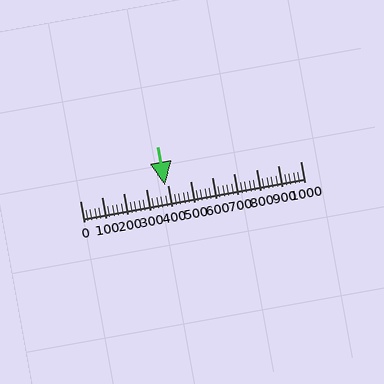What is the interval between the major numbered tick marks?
The major tick marks are spaced 100 units apart.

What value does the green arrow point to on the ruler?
The green arrow points to approximately 386.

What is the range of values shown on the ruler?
The ruler shows values from 0 to 1000.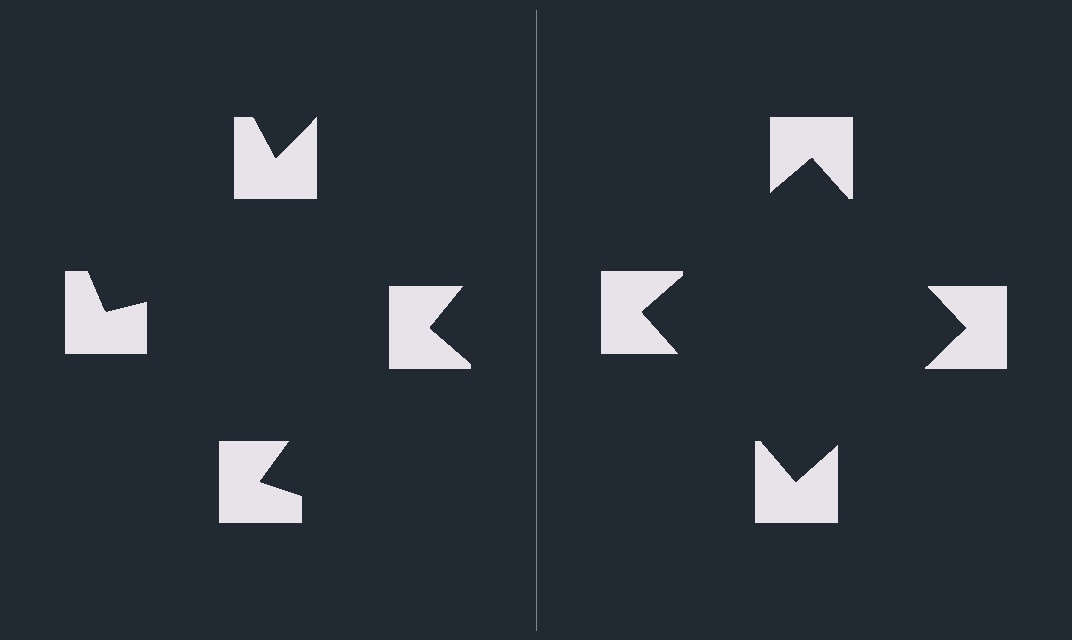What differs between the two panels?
The notched squares are positioned identically on both sides; only the wedge orientations differ. On the right they align to a square; on the left they are misaligned.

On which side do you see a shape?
An illusory square appears on the right side. On the left side the wedge cuts are rotated, so no coherent shape forms.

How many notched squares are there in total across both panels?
8 — 4 on each side.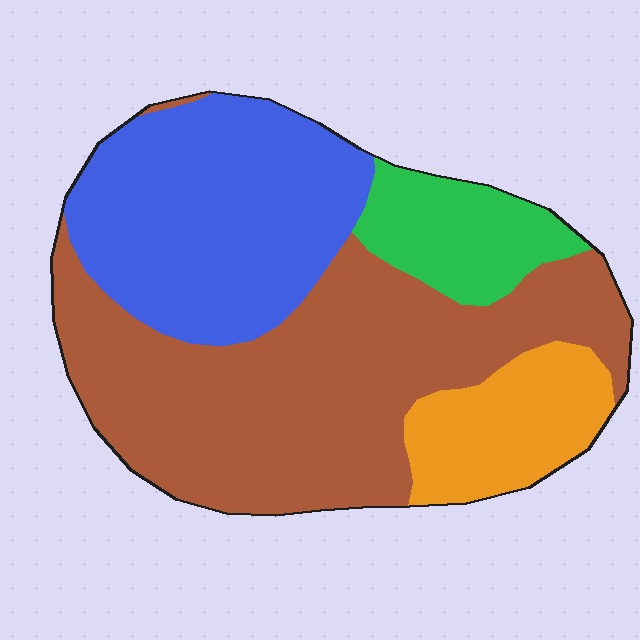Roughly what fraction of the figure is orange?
Orange takes up about one eighth (1/8) of the figure.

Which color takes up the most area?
Brown, at roughly 45%.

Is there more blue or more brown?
Brown.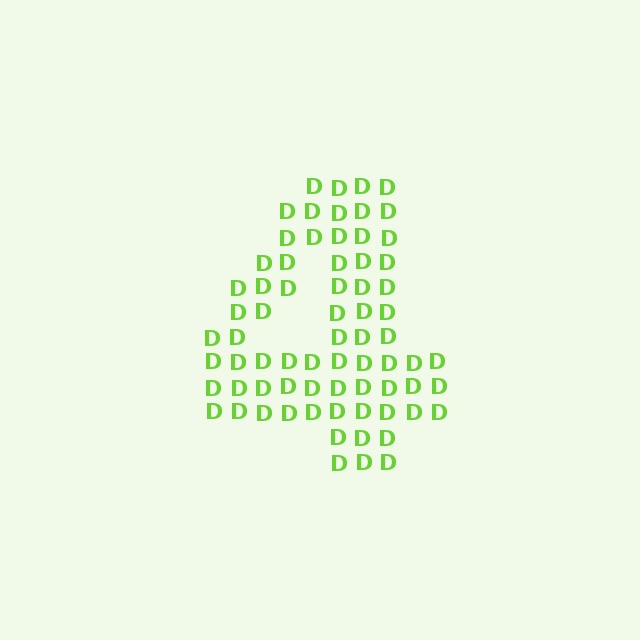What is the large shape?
The large shape is the digit 4.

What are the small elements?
The small elements are letter D's.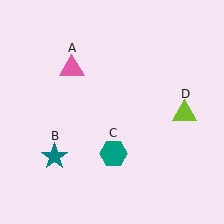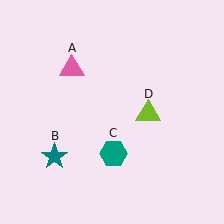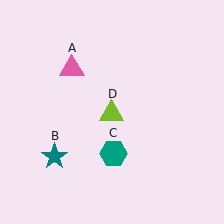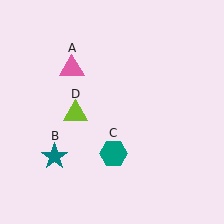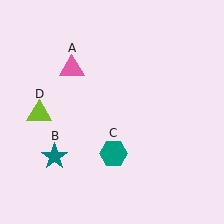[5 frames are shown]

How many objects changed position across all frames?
1 object changed position: lime triangle (object D).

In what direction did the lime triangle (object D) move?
The lime triangle (object D) moved left.